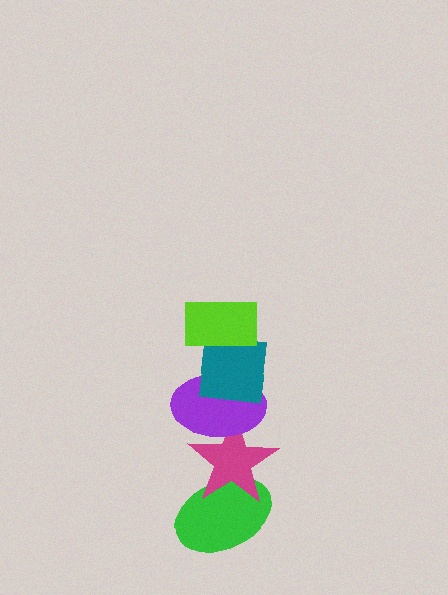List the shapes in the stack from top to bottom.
From top to bottom: the lime rectangle, the teal square, the purple ellipse, the magenta star, the green ellipse.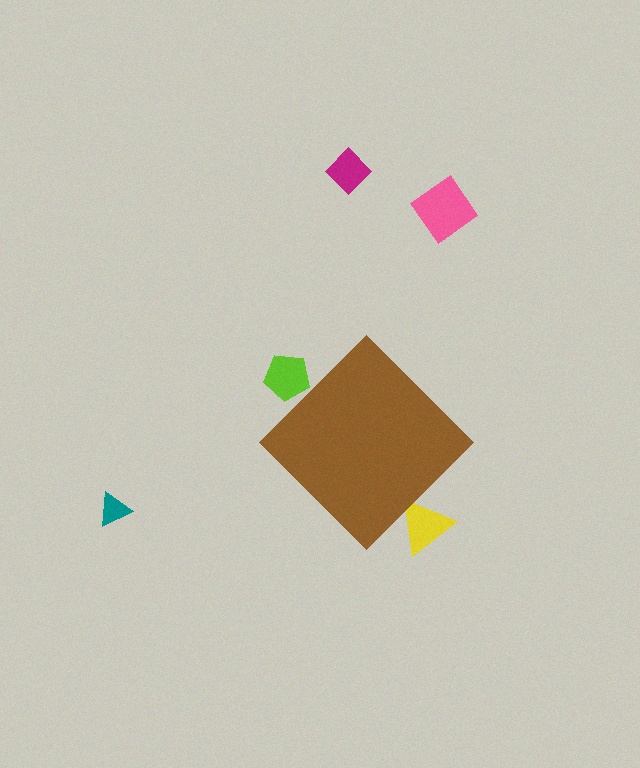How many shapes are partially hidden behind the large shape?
2 shapes are partially hidden.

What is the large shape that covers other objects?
A brown diamond.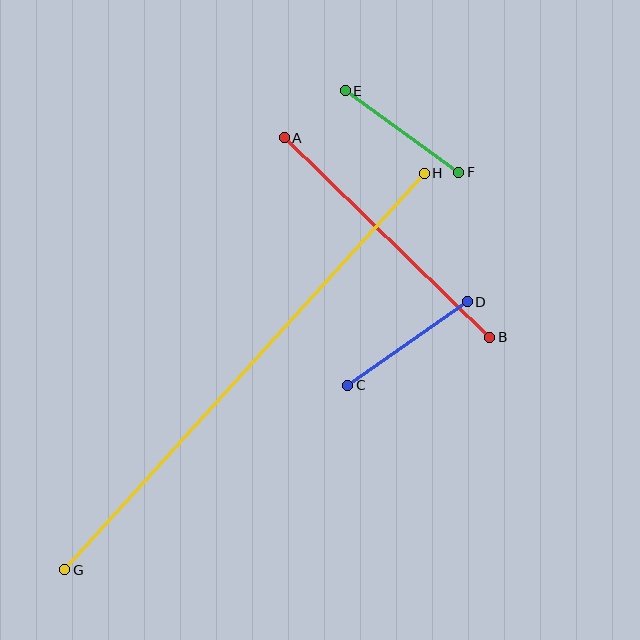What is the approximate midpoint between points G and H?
The midpoint is at approximately (244, 371) pixels.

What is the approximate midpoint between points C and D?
The midpoint is at approximately (408, 343) pixels.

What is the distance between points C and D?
The distance is approximately 146 pixels.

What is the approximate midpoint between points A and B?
The midpoint is at approximately (387, 237) pixels.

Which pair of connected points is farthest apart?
Points G and H are farthest apart.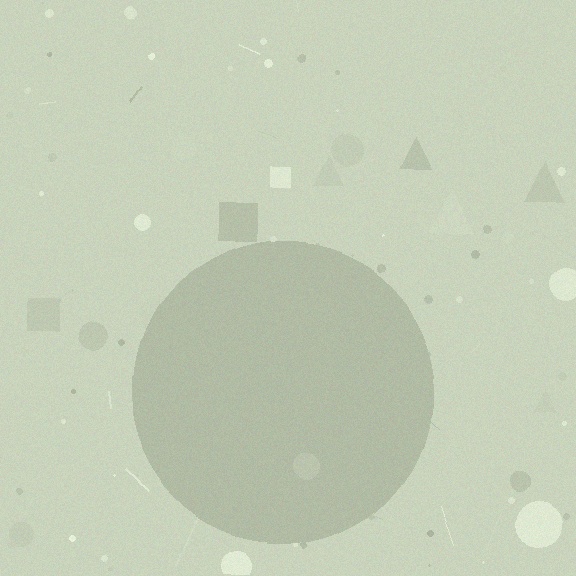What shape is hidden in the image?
A circle is hidden in the image.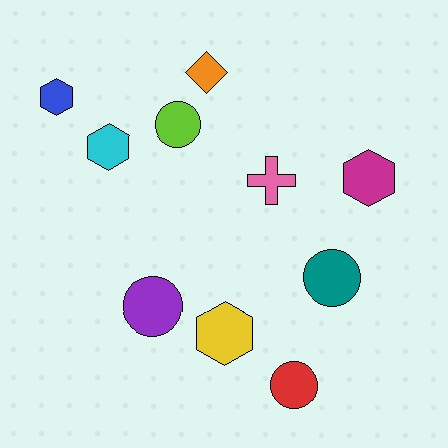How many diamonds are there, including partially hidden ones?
There is 1 diamond.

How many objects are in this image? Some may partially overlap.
There are 10 objects.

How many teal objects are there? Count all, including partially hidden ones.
There is 1 teal object.